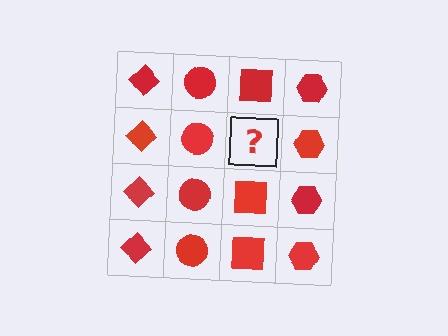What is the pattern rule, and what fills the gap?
The rule is that each column has a consistent shape. The gap should be filled with a red square.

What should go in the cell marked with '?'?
The missing cell should contain a red square.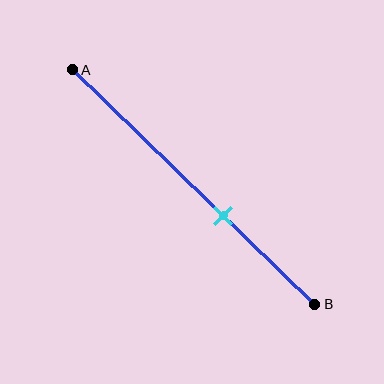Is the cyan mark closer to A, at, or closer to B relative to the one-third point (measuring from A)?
The cyan mark is closer to point B than the one-third point of segment AB.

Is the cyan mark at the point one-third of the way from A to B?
No, the mark is at about 60% from A, not at the 33% one-third point.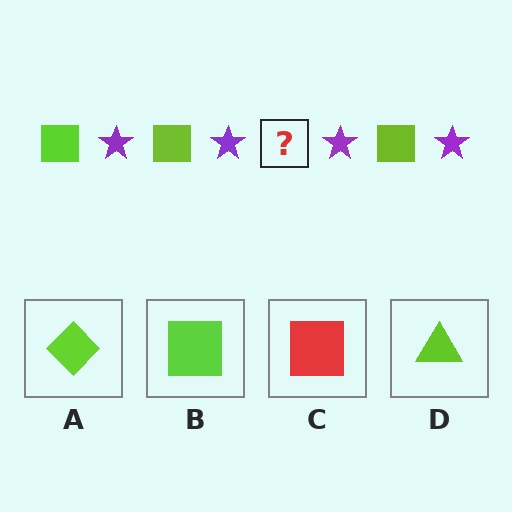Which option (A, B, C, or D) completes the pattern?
B.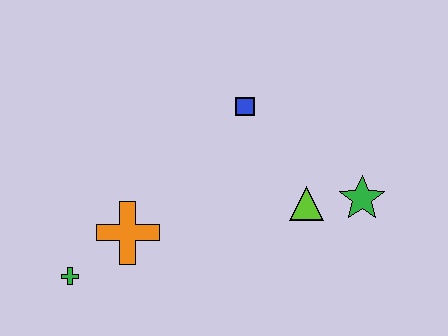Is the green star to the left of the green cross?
No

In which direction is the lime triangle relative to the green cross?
The lime triangle is to the right of the green cross.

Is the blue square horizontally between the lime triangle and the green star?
No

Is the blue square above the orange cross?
Yes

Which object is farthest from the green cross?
The green star is farthest from the green cross.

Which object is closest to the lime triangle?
The green star is closest to the lime triangle.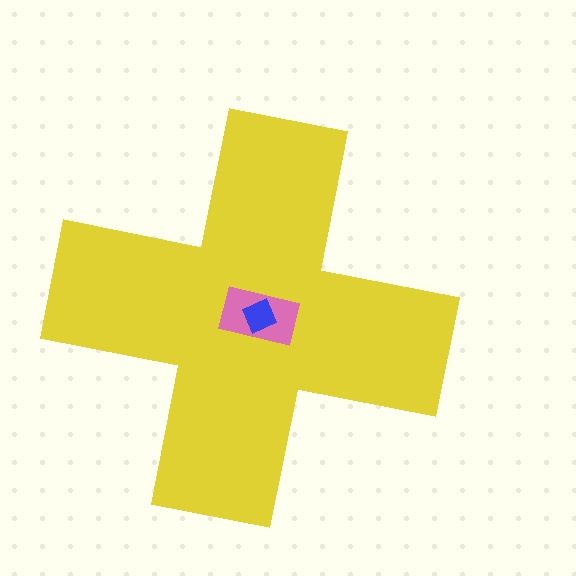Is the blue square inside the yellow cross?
Yes.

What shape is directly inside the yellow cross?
The pink rectangle.